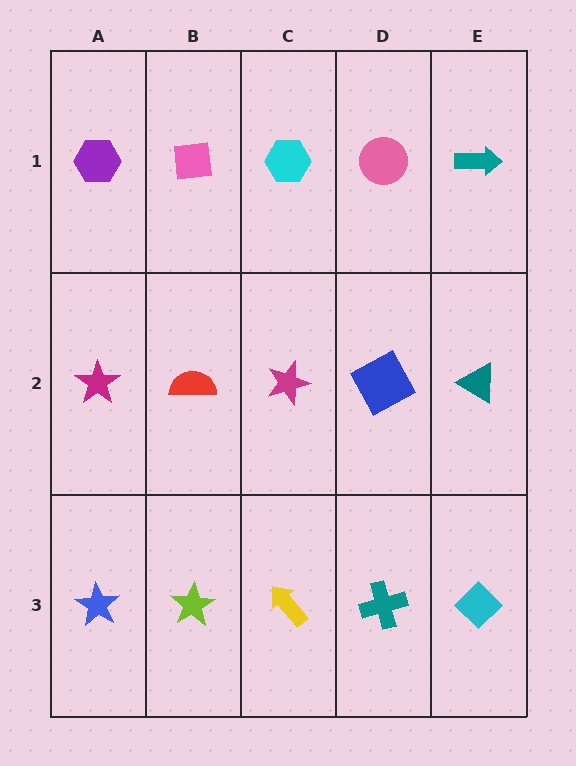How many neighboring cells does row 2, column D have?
4.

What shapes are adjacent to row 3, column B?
A red semicircle (row 2, column B), a blue star (row 3, column A), a yellow arrow (row 3, column C).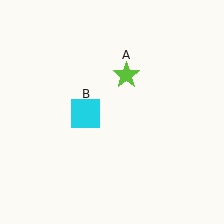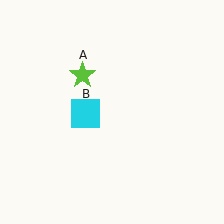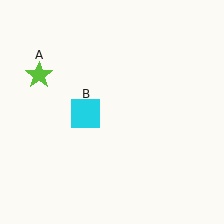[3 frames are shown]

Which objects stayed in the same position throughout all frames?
Cyan square (object B) remained stationary.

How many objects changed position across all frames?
1 object changed position: lime star (object A).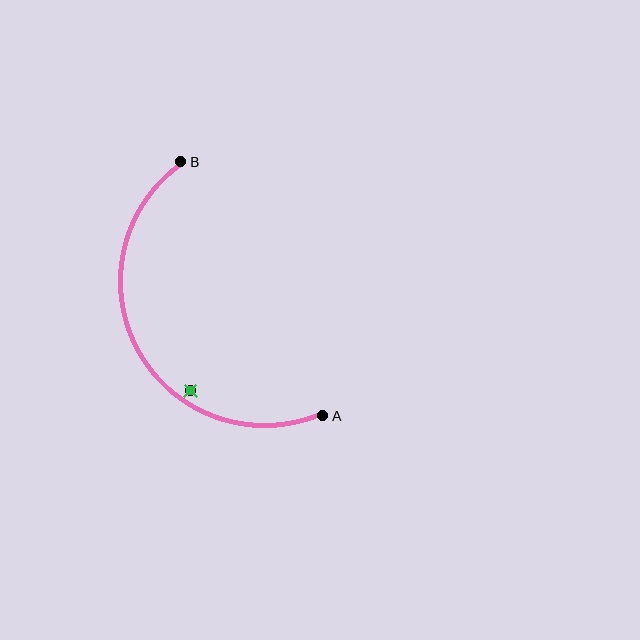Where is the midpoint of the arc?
The arc midpoint is the point on the curve farthest from the straight line joining A and B. It sits to the left of that line.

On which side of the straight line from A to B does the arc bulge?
The arc bulges to the left of the straight line connecting A and B.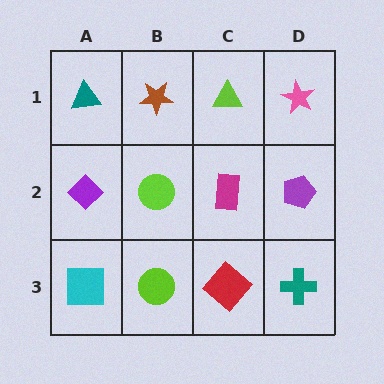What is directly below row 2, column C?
A red diamond.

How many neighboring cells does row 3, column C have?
3.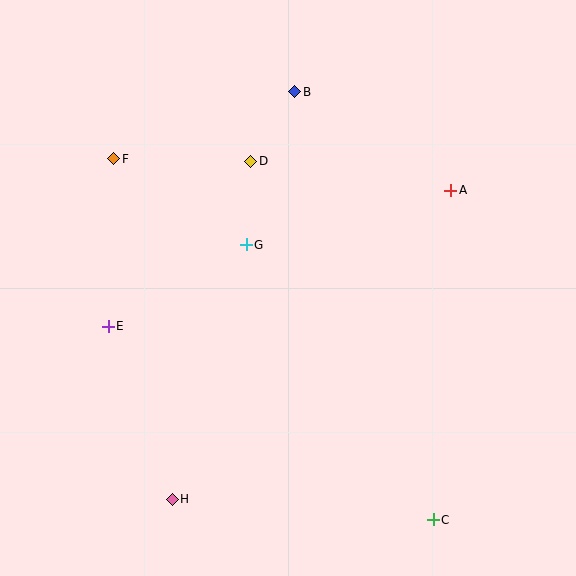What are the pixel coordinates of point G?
Point G is at (246, 245).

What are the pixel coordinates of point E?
Point E is at (108, 326).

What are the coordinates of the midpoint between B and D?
The midpoint between B and D is at (273, 126).